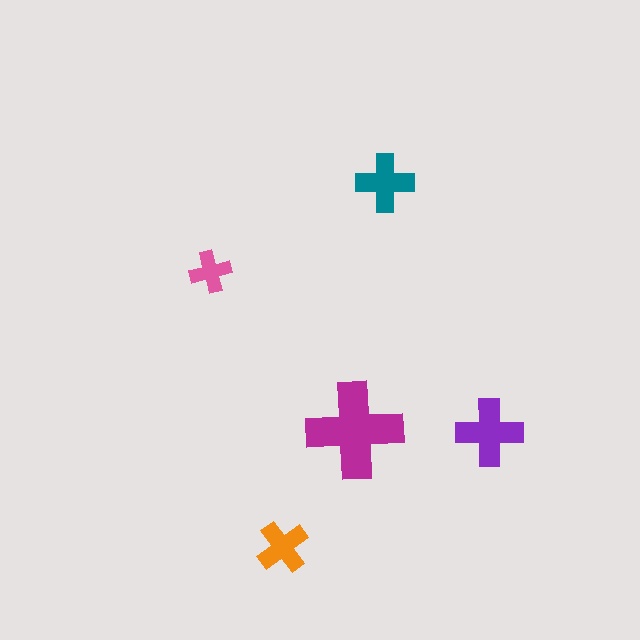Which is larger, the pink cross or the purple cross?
The purple one.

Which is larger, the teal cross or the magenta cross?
The magenta one.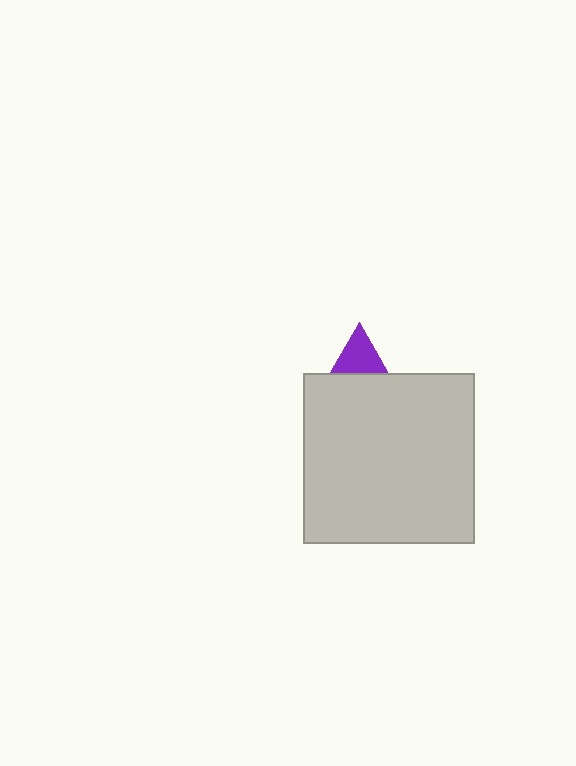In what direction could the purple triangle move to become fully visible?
The purple triangle could move up. That would shift it out from behind the light gray square entirely.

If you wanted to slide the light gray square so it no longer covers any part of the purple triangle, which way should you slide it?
Slide it down — that is the most direct way to separate the two shapes.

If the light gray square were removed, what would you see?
You would see the complete purple triangle.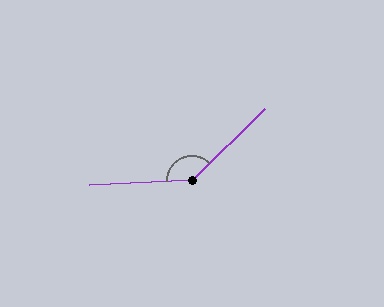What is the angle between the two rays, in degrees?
Approximately 138 degrees.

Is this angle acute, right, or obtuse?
It is obtuse.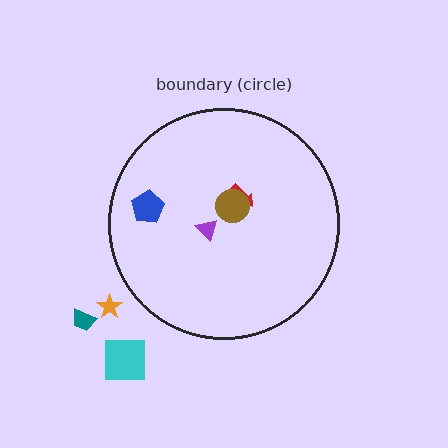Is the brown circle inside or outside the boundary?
Inside.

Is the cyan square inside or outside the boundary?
Outside.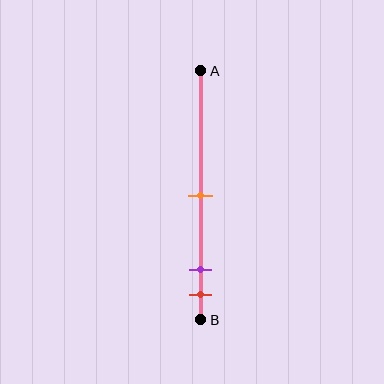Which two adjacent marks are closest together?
The purple and red marks are the closest adjacent pair.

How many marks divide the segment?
There are 3 marks dividing the segment.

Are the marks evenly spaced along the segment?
No, the marks are not evenly spaced.